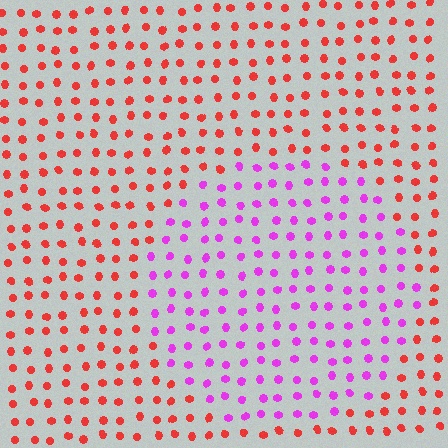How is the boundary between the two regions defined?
The boundary is defined purely by a slight shift in hue (about 62 degrees). Spacing, size, and orientation are identical on both sides.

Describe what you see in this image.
The image is filled with small red elements in a uniform arrangement. A circle-shaped region is visible where the elements are tinted to a slightly different hue, forming a subtle color boundary.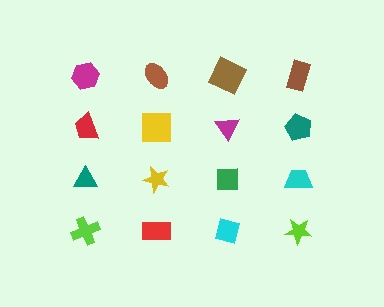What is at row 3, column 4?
A cyan trapezoid.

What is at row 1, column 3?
A brown square.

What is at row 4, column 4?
A lime star.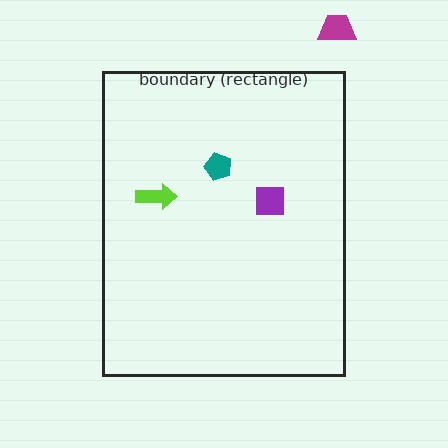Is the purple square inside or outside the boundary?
Inside.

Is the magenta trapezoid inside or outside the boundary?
Outside.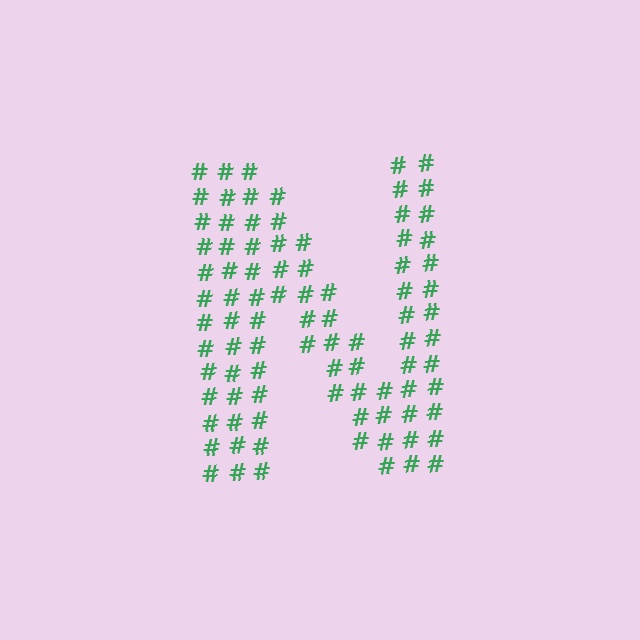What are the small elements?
The small elements are hash symbols.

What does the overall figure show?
The overall figure shows the letter N.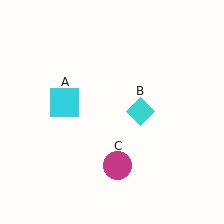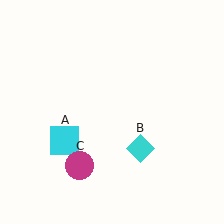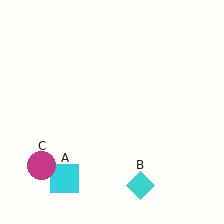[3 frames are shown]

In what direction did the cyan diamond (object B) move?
The cyan diamond (object B) moved down.